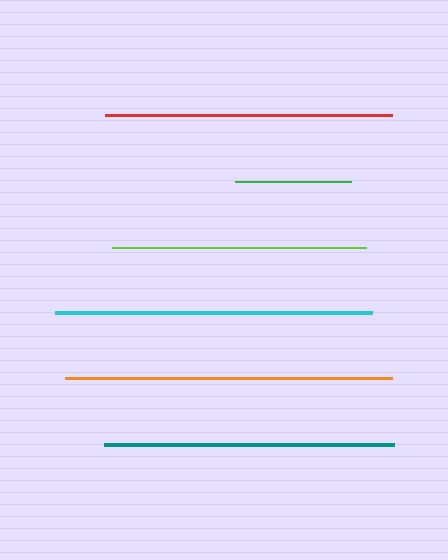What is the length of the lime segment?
The lime segment is approximately 253 pixels long.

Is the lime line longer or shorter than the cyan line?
The cyan line is longer than the lime line.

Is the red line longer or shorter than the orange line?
The orange line is longer than the red line.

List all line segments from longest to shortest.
From longest to shortest: orange, cyan, teal, red, lime, green.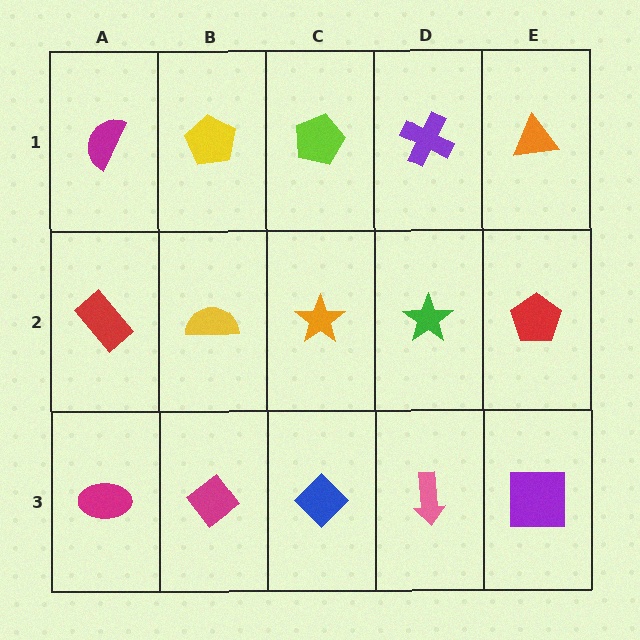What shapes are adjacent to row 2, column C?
A lime pentagon (row 1, column C), a blue diamond (row 3, column C), a yellow semicircle (row 2, column B), a green star (row 2, column D).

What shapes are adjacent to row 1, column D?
A green star (row 2, column D), a lime pentagon (row 1, column C), an orange triangle (row 1, column E).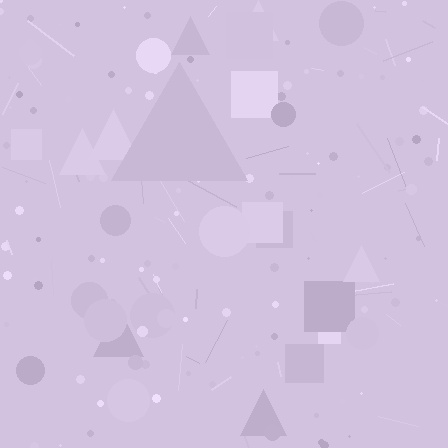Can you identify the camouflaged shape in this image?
The camouflaged shape is a triangle.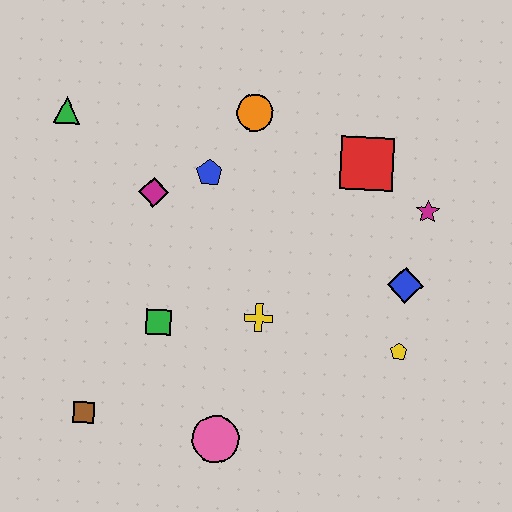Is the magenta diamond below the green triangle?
Yes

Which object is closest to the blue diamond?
The yellow pentagon is closest to the blue diamond.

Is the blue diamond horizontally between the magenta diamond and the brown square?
No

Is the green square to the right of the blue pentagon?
No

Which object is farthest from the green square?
The magenta star is farthest from the green square.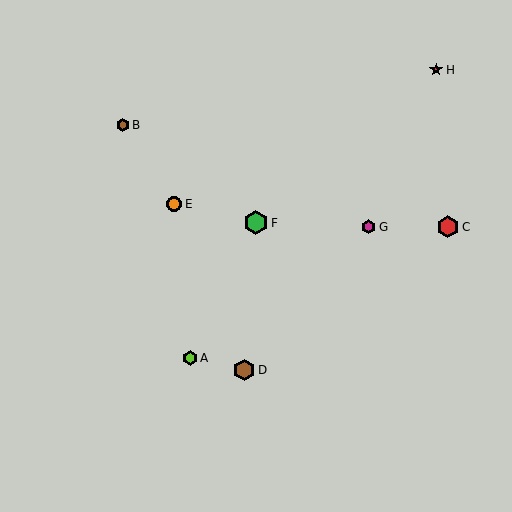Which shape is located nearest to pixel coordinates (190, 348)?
The lime hexagon (labeled A) at (190, 358) is nearest to that location.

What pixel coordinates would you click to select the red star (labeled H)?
Click at (436, 70) to select the red star H.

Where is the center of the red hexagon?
The center of the red hexagon is at (448, 227).